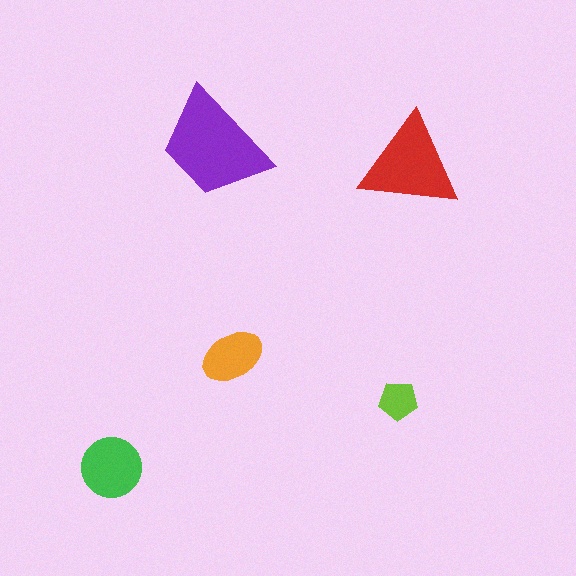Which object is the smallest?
The lime pentagon.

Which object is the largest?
The purple trapezoid.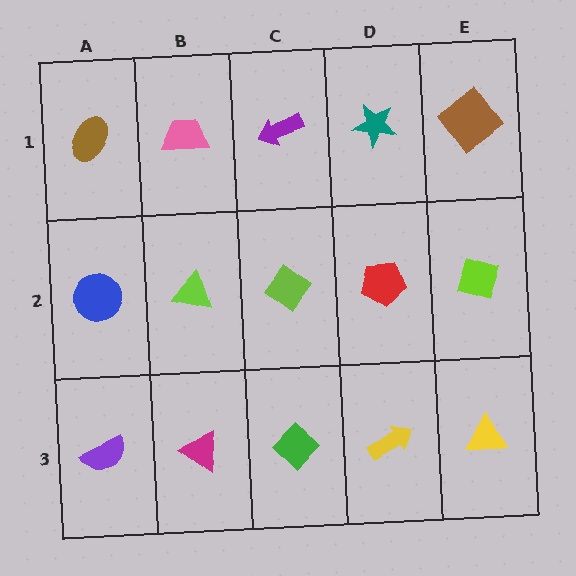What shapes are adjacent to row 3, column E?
A lime diamond (row 2, column E), a yellow arrow (row 3, column D).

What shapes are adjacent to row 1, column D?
A red pentagon (row 2, column D), a purple arrow (row 1, column C), a brown diamond (row 1, column E).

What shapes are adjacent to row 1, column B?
A lime triangle (row 2, column B), a brown ellipse (row 1, column A), a purple arrow (row 1, column C).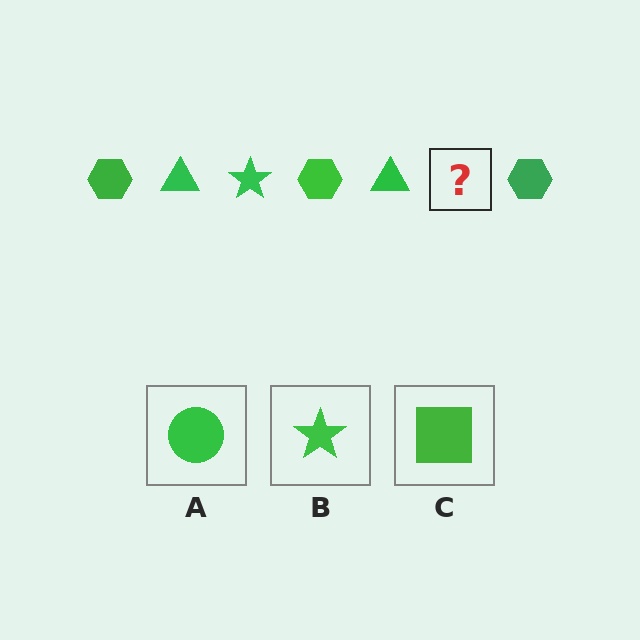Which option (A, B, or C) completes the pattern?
B.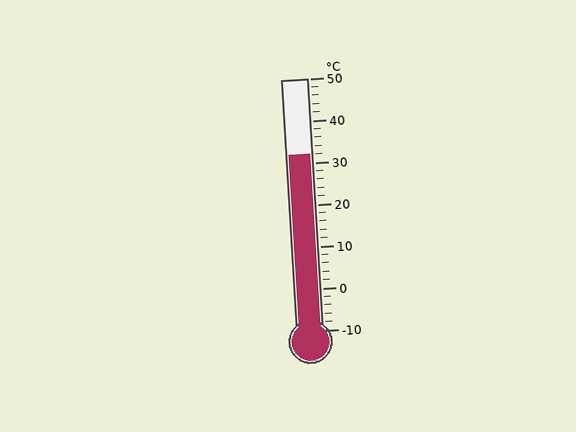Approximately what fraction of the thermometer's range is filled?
The thermometer is filled to approximately 70% of its range.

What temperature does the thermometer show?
The thermometer shows approximately 32°C.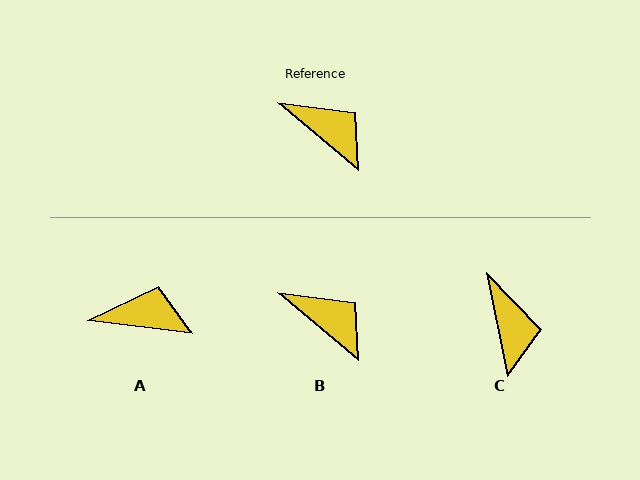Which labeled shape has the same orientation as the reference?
B.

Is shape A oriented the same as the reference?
No, it is off by about 33 degrees.